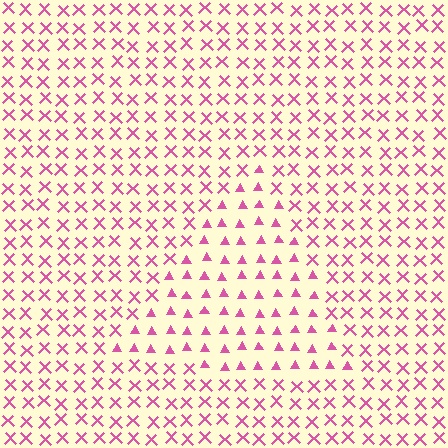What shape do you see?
I see a triangle.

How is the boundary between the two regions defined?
The boundary is defined by a change in element shape: triangles inside vs. X marks outside. All elements share the same color and spacing.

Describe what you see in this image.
The image is filled with small pink elements arranged in a uniform grid. A triangle-shaped region contains triangles, while the surrounding area contains X marks. The boundary is defined purely by the change in element shape.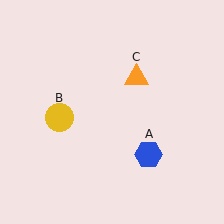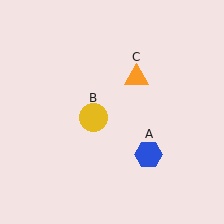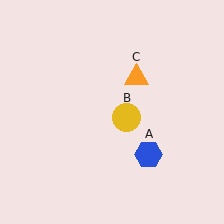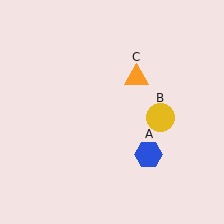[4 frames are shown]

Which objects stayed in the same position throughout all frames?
Blue hexagon (object A) and orange triangle (object C) remained stationary.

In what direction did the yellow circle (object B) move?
The yellow circle (object B) moved right.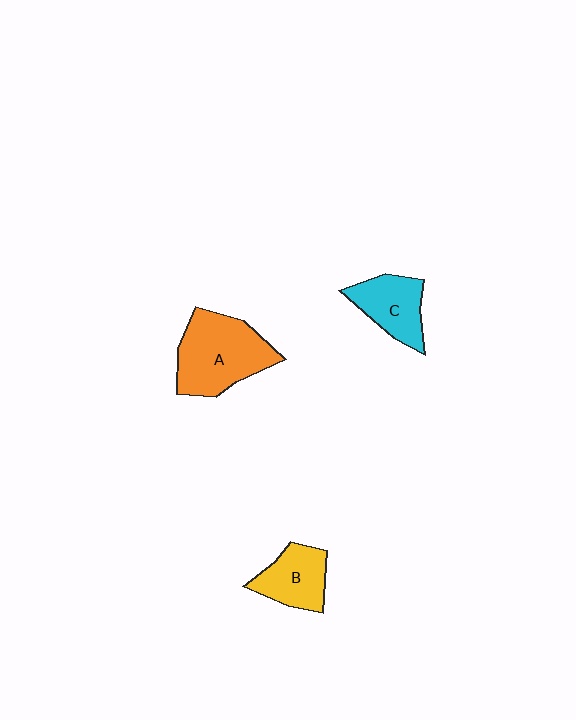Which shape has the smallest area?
Shape B (yellow).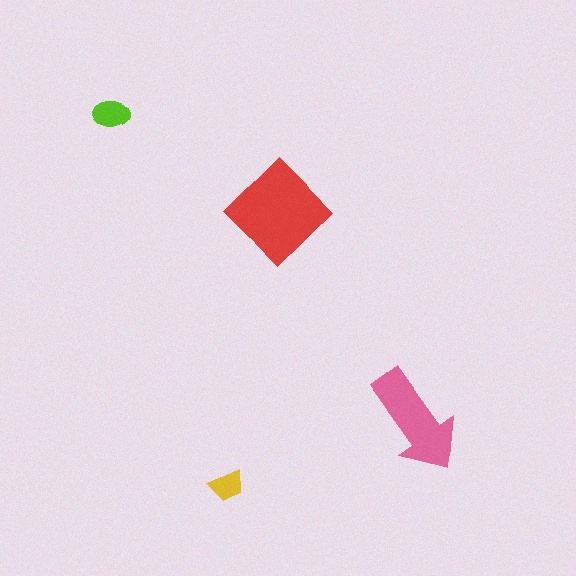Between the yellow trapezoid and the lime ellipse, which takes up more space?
The lime ellipse.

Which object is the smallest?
The yellow trapezoid.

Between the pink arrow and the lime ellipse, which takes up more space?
The pink arrow.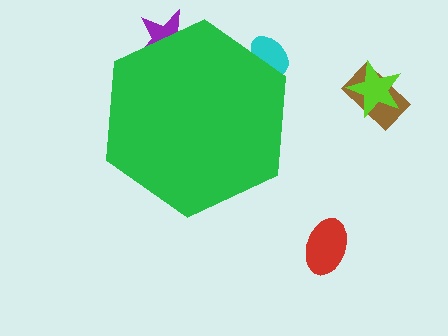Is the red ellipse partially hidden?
No, the red ellipse is fully visible.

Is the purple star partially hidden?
Yes, the purple star is partially hidden behind the green hexagon.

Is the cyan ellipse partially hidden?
Yes, the cyan ellipse is partially hidden behind the green hexagon.